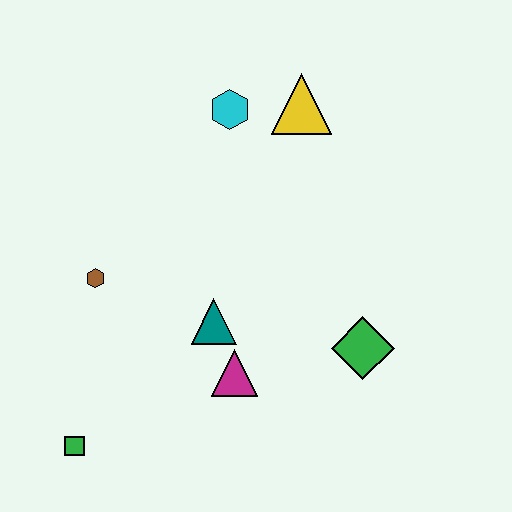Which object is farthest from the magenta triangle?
The yellow triangle is farthest from the magenta triangle.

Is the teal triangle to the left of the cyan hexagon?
Yes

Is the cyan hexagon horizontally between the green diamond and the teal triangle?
Yes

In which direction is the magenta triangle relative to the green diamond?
The magenta triangle is to the left of the green diamond.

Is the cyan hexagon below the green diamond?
No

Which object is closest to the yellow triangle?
The cyan hexagon is closest to the yellow triangle.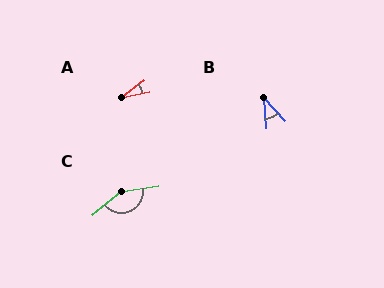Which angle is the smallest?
A, at approximately 26 degrees.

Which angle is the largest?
C, at approximately 149 degrees.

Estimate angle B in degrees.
Approximately 39 degrees.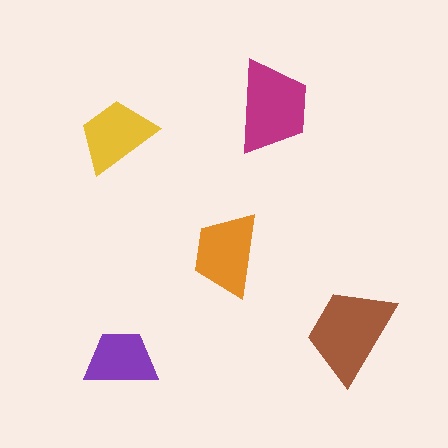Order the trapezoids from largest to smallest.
the brown one, the magenta one, the orange one, the yellow one, the purple one.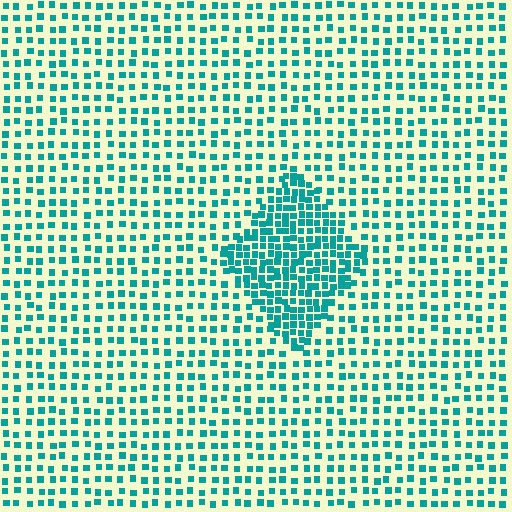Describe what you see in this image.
The image contains small teal elements arranged at two different densities. A diamond-shaped region is visible where the elements are more densely packed than the surrounding area.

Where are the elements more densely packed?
The elements are more densely packed inside the diamond boundary.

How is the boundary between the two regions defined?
The boundary is defined by a change in element density (approximately 2.2x ratio). All elements are the same color, size, and shape.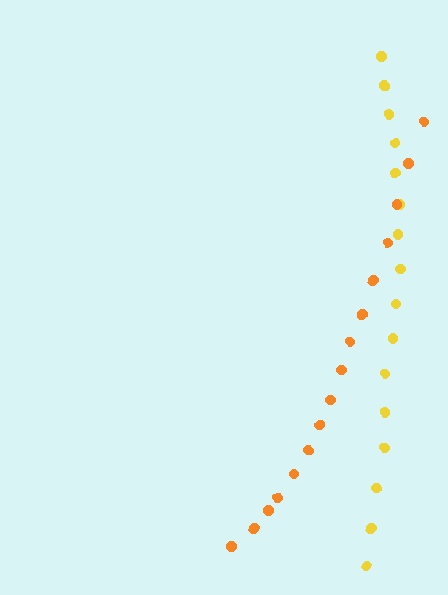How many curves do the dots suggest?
There are 2 distinct paths.